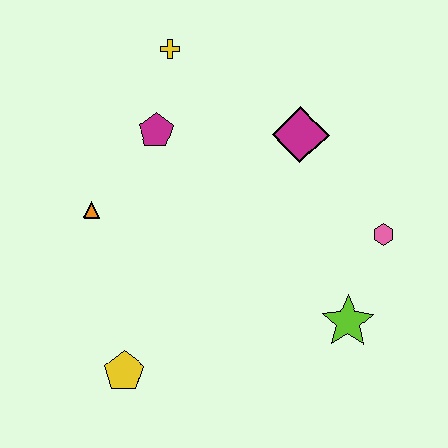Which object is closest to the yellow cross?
The magenta pentagon is closest to the yellow cross.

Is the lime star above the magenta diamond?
No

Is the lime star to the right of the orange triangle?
Yes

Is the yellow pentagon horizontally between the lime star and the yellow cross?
No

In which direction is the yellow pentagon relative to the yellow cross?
The yellow pentagon is below the yellow cross.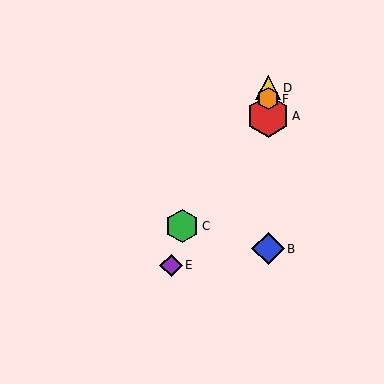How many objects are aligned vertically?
4 objects (A, B, D, F) are aligned vertically.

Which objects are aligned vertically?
Objects A, B, D, F are aligned vertically.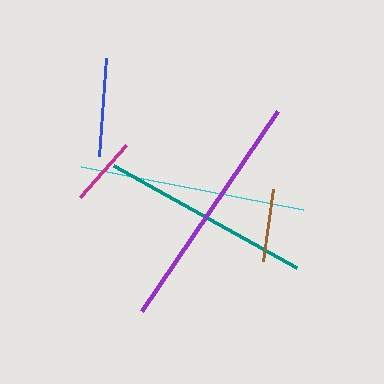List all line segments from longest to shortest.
From longest to shortest: purple, cyan, teal, blue, brown, magenta.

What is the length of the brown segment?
The brown segment is approximately 73 pixels long.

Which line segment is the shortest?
The magenta line is the shortest at approximately 70 pixels.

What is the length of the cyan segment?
The cyan segment is approximately 226 pixels long.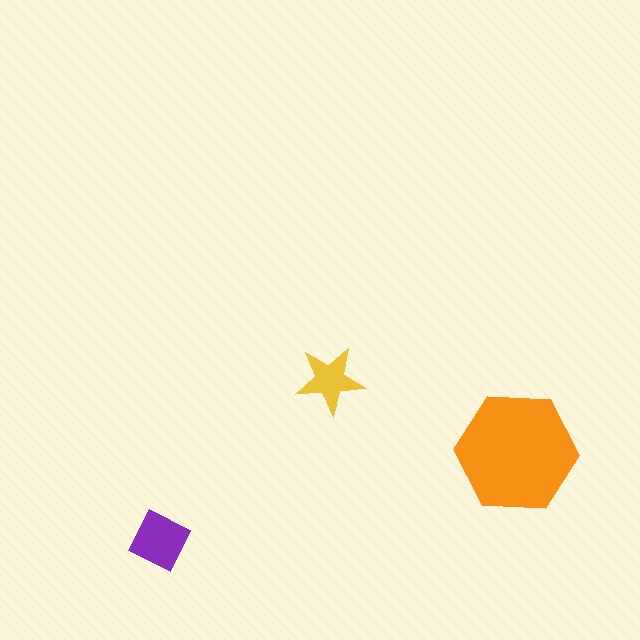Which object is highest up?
The yellow star is topmost.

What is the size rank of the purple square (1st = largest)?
2nd.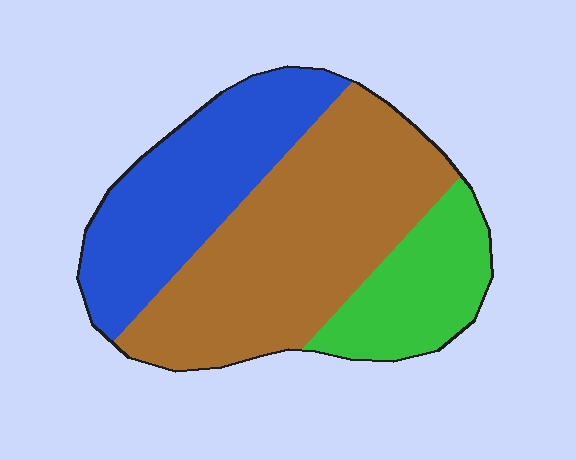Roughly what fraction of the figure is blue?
Blue takes up between a sixth and a third of the figure.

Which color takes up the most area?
Brown, at roughly 50%.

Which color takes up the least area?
Green, at roughly 20%.